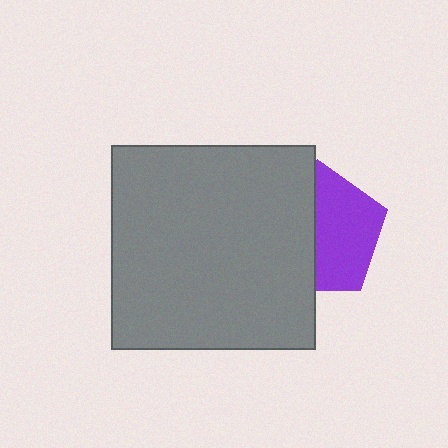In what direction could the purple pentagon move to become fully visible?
The purple pentagon could move right. That would shift it out from behind the gray square entirely.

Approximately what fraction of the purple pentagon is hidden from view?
Roughly 48% of the purple pentagon is hidden behind the gray square.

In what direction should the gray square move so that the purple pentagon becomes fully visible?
The gray square should move left. That is the shortest direction to clear the overlap and leave the purple pentagon fully visible.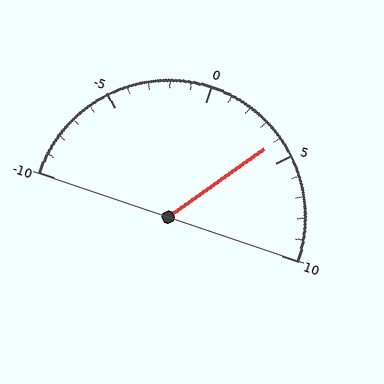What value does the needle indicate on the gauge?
The needle indicates approximately 4.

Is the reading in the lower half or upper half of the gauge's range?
The reading is in the upper half of the range (-10 to 10).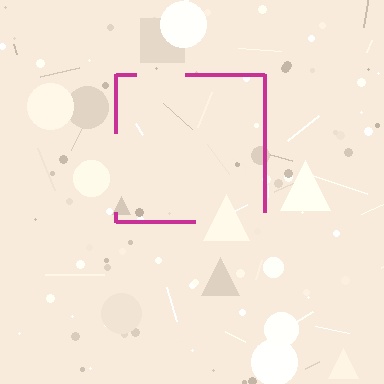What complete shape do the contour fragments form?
The contour fragments form a square.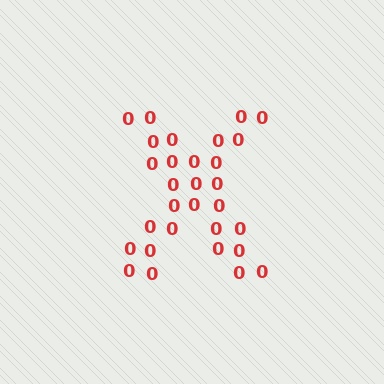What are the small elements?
The small elements are digit 0's.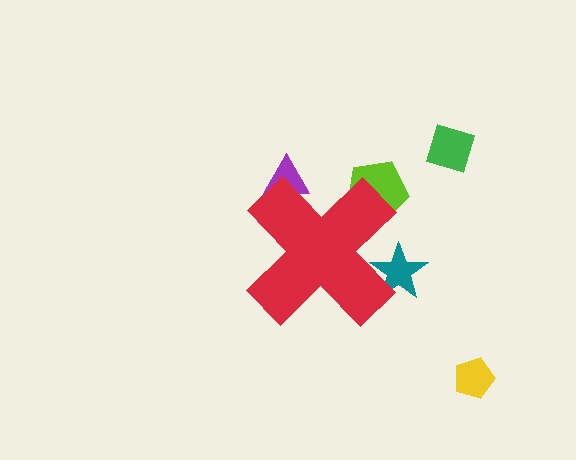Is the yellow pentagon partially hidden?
No, the yellow pentagon is fully visible.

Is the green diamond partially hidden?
No, the green diamond is fully visible.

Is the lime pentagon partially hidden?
Yes, the lime pentagon is partially hidden behind the red cross.